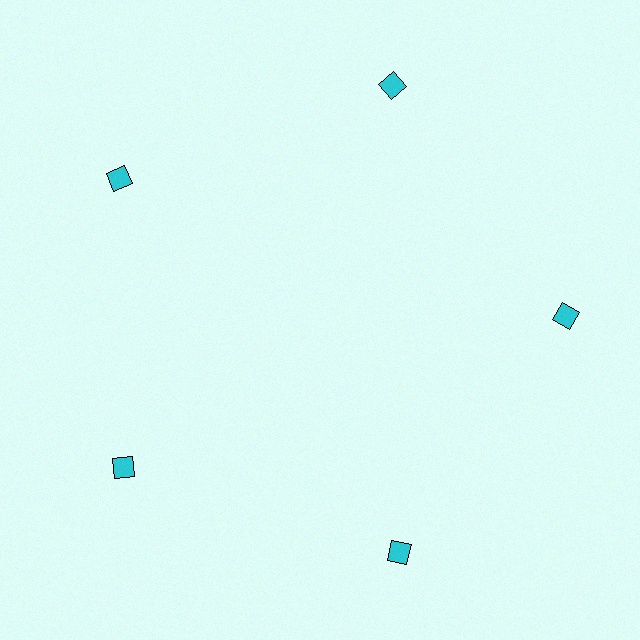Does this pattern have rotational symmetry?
Yes, this pattern has 5-fold rotational symmetry. It looks the same after rotating 72 degrees around the center.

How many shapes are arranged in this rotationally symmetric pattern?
There are 5 shapes, arranged in 5 groups of 1.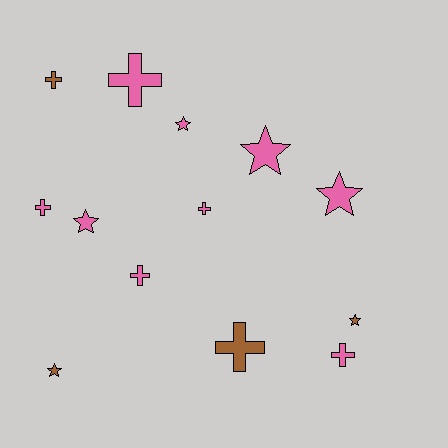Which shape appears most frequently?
Cross, with 7 objects.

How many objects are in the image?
There are 13 objects.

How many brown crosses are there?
There are 2 brown crosses.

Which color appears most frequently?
Pink, with 9 objects.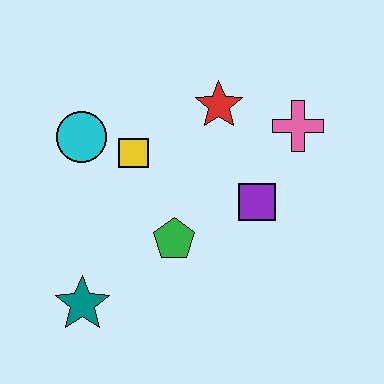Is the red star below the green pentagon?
No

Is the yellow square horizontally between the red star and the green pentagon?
No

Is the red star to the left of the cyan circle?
No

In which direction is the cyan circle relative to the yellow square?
The cyan circle is to the left of the yellow square.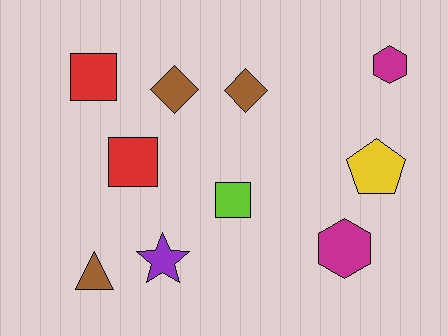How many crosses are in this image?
There are no crosses.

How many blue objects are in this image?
There are no blue objects.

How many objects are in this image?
There are 10 objects.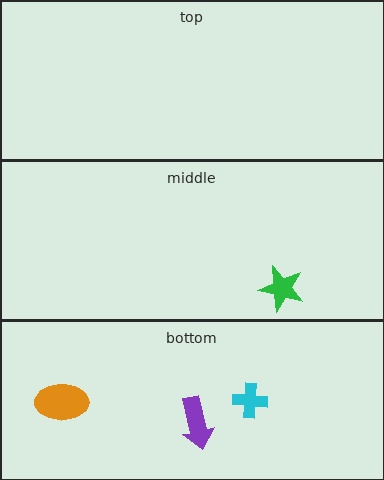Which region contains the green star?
The middle region.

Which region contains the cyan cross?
The bottom region.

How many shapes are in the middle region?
1.